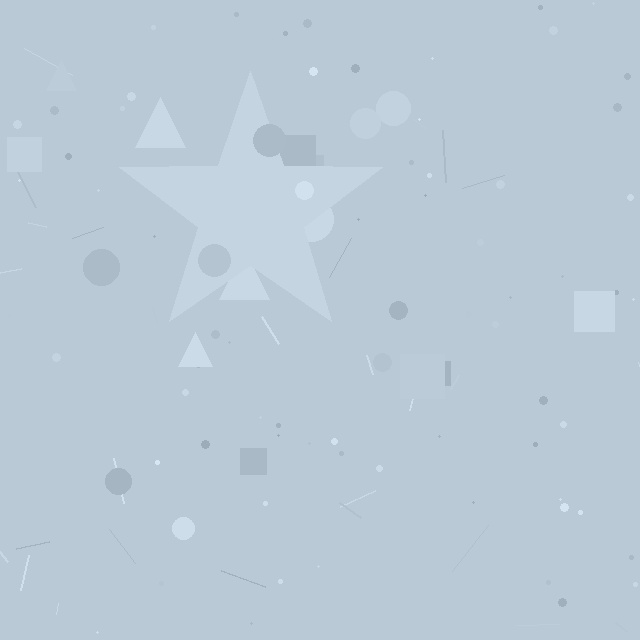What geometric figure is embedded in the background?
A star is embedded in the background.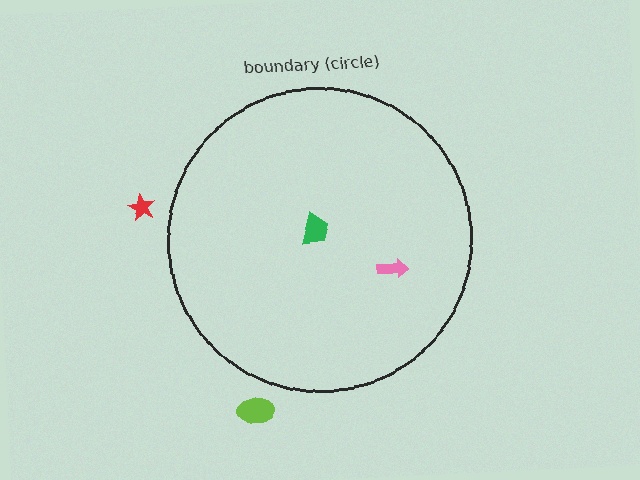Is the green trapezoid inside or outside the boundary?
Inside.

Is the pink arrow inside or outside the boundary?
Inside.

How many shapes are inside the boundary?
2 inside, 2 outside.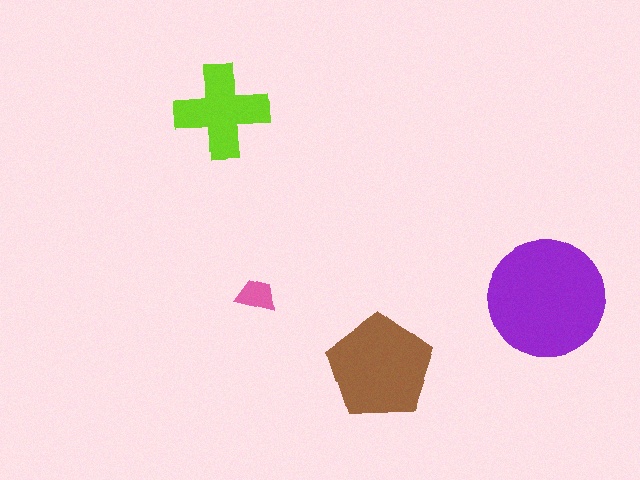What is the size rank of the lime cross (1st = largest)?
3rd.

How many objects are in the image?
There are 4 objects in the image.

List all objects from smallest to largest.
The pink trapezoid, the lime cross, the brown pentagon, the purple circle.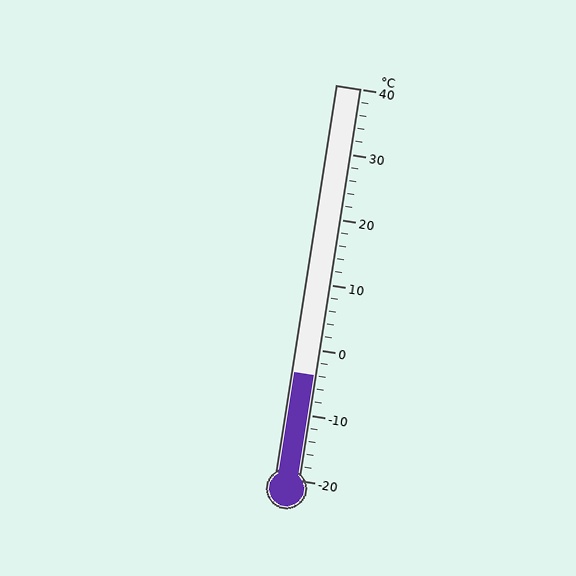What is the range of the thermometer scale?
The thermometer scale ranges from -20°C to 40°C.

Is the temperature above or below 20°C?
The temperature is below 20°C.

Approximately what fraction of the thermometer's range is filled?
The thermometer is filled to approximately 25% of its range.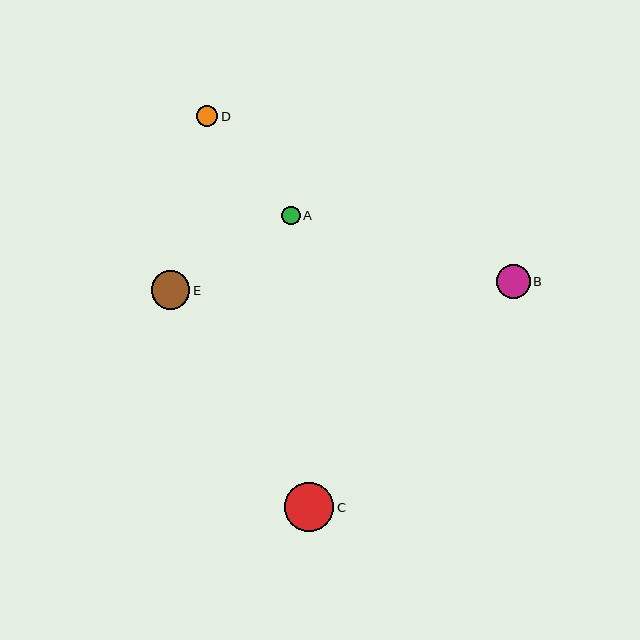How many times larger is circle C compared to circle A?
Circle C is approximately 2.7 times the size of circle A.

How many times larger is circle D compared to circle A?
Circle D is approximately 1.2 times the size of circle A.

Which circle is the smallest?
Circle A is the smallest with a size of approximately 18 pixels.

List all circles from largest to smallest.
From largest to smallest: C, E, B, D, A.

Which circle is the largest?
Circle C is the largest with a size of approximately 49 pixels.